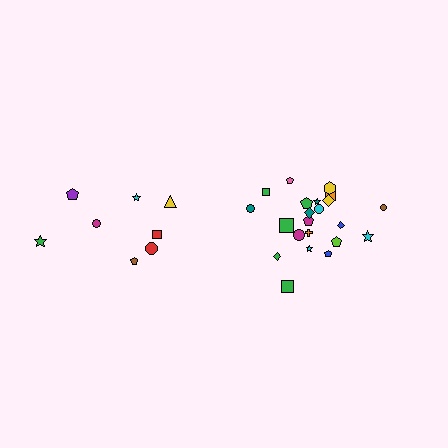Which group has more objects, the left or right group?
The right group.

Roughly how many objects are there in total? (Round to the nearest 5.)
Roughly 30 objects in total.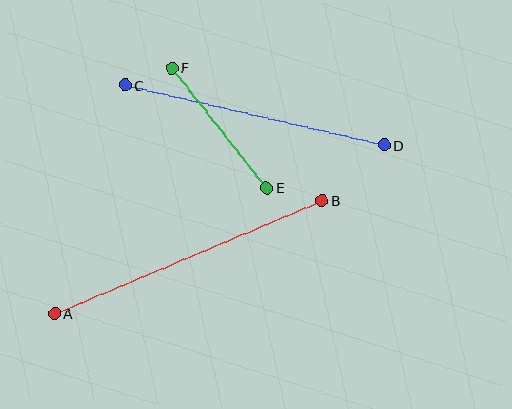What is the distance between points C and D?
The distance is approximately 266 pixels.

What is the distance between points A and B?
The distance is approximately 290 pixels.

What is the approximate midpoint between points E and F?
The midpoint is at approximately (219, 128) pixels.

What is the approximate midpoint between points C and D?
The midpoint is at approximately (255, 115) pixels.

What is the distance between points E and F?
The distance is approximately 153 pixels.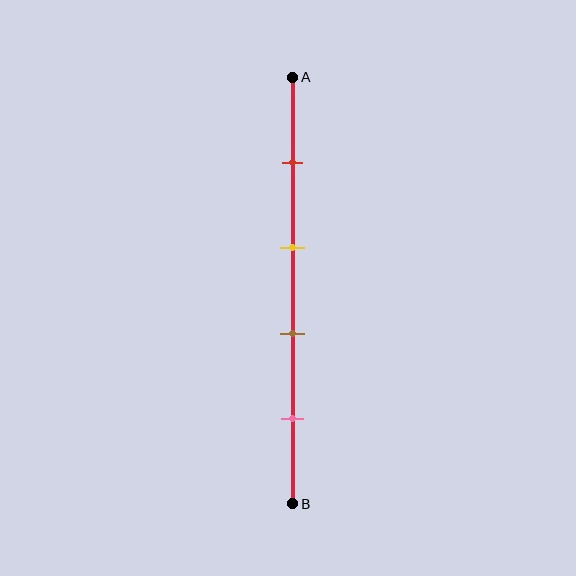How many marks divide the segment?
There are 4 marks dividing the segment.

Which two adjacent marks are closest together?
The yellow and brown marks are the closest adjacent pair.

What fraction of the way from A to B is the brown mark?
The brown mark is approximately 60% (0.6) of the way from A to B.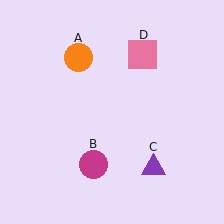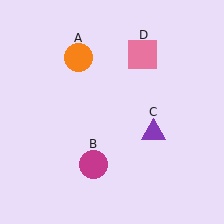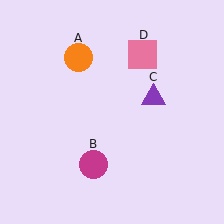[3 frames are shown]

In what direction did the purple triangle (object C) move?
The purple triangle (object C) moved up.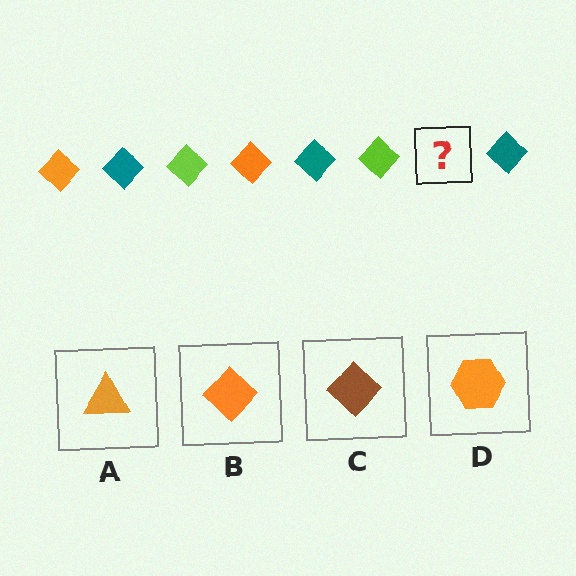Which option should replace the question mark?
Option B.